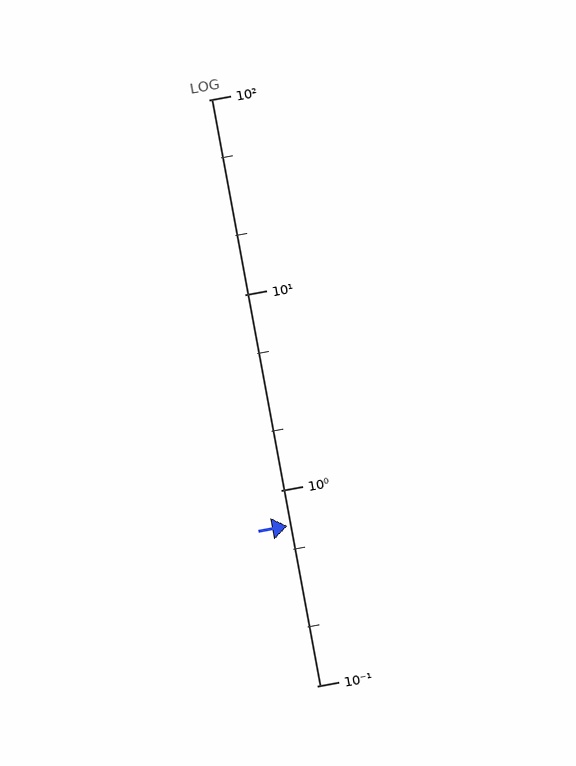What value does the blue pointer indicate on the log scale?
The pointer indicates approximately 0.66.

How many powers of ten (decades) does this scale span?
The scale spans 3 decades, from 0.1 to 100.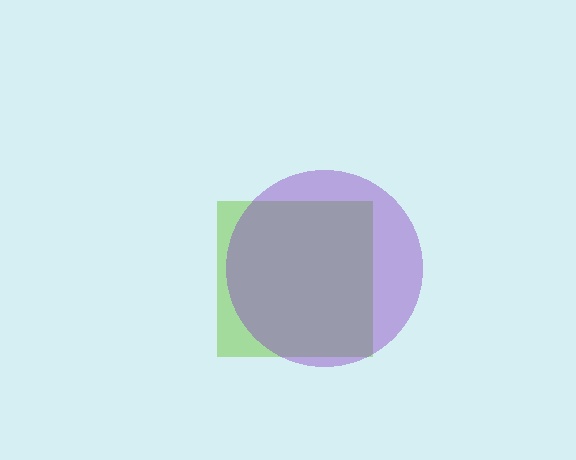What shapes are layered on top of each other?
The layered shapes are: a lime square, a purple circle.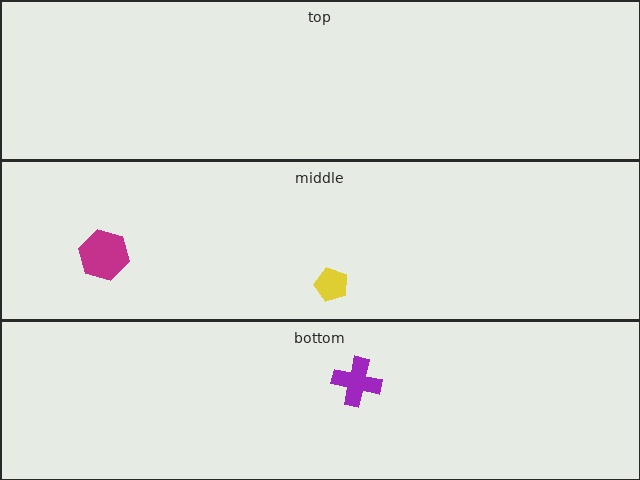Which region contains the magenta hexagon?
The middle region.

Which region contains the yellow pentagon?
The middle region.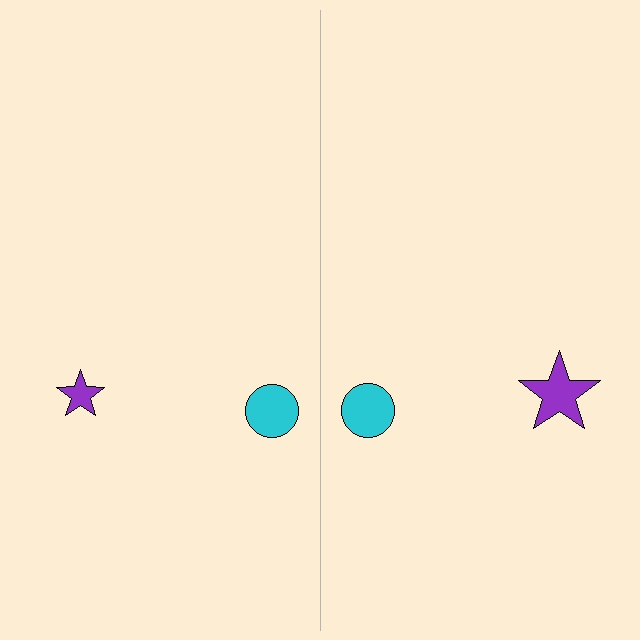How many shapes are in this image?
There are 4 shapes in this image.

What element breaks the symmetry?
The purple star on the right side has a different size than its mirror counterpart.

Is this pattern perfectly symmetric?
No, the pattern is not perfectly symmetric. The purple star on the right side has a different size than its mirror counterpart.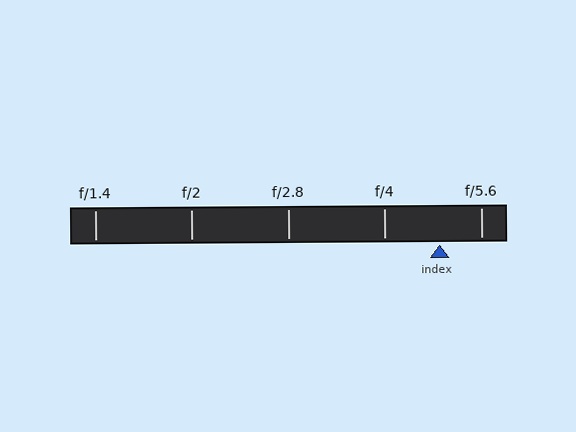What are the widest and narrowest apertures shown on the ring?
The widest aperture shown is f/1.4 and the narrowest is f/5.6.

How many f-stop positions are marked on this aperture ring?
There are 5 f-stop positions marked.